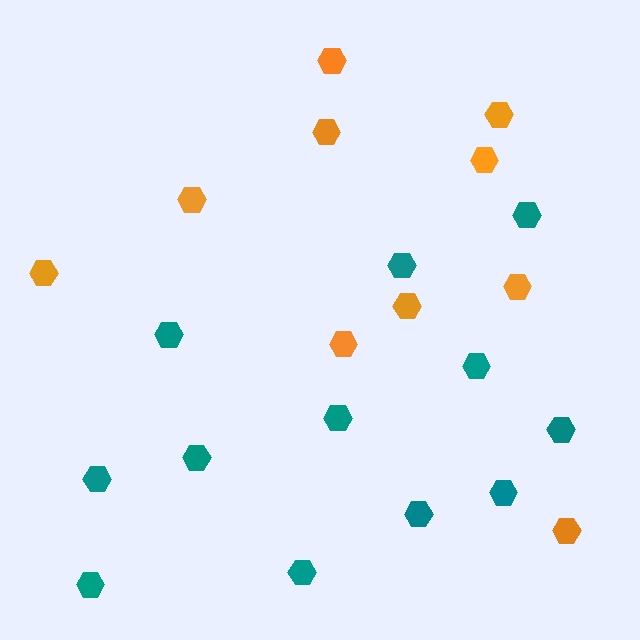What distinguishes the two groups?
There are 2 groups: one group of orange hexagons (10) and one group of teal hexagons (12).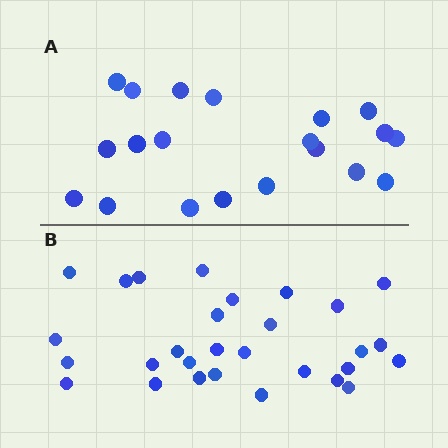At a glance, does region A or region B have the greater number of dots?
Region B (the bottom region) has more dots.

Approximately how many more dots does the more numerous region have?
Region B has roughly 8 or so more dots than region A.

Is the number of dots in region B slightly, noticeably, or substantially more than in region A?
Region B has substantially more. The ratio is roughly 1.4 to 1.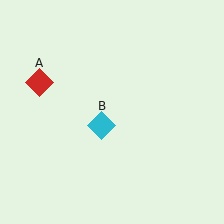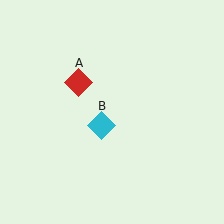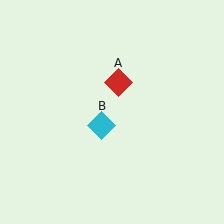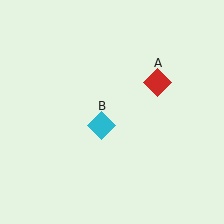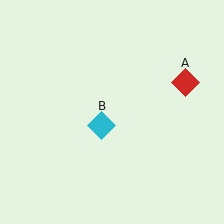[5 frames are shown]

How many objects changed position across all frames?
1 object changed position: red diamond (object A).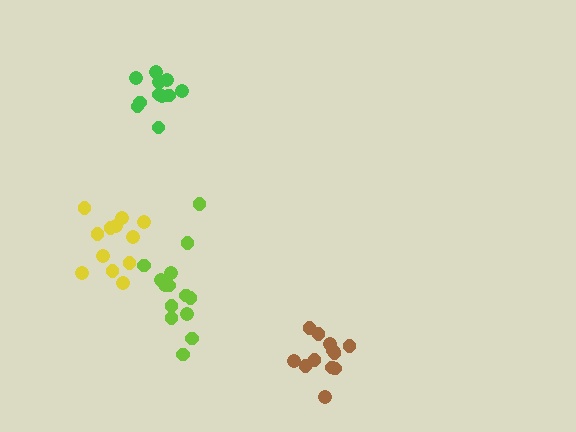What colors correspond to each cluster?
The clusters are colored: yellow, green, lime, brown.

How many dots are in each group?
Group 1: 12 dots, Group 2: 11 dots, Group 3: 14 dots, Group 4: 12 dots (49 total).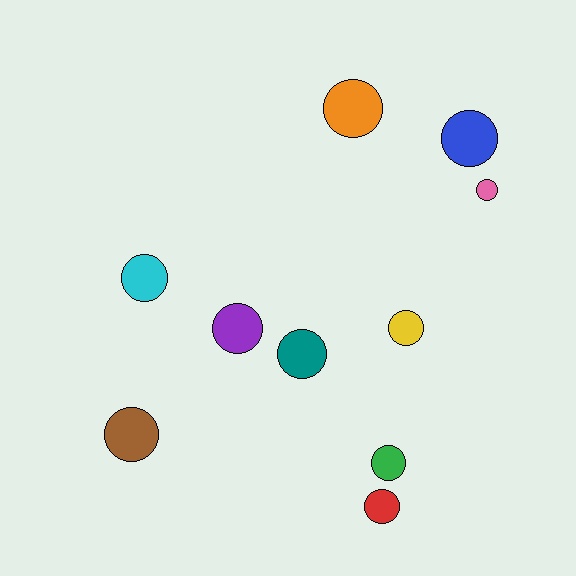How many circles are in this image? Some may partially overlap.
There are 10 circles.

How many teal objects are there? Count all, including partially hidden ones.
There is 1 teal object.